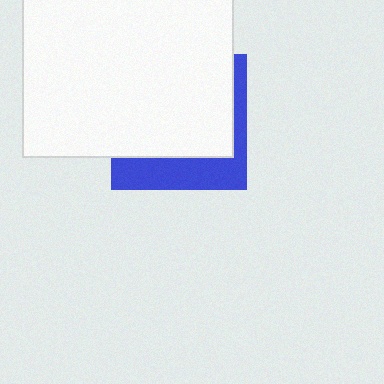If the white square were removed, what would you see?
You would see the complete blue square.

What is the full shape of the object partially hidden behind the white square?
The partially hidden object is a blue square.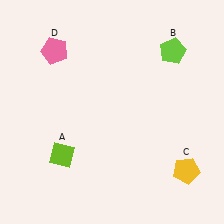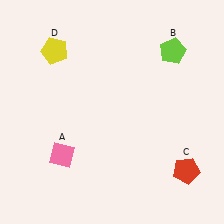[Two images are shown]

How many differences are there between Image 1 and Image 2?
There are 3 differences between the two images.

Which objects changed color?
A changed from lime to pink. C changed from yellow to red. D changed from pink to yellow.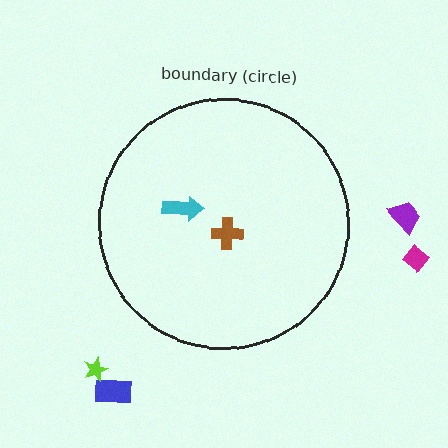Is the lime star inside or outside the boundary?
Outside.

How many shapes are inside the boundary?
2 inside, 4 outside.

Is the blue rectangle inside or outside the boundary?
Outside.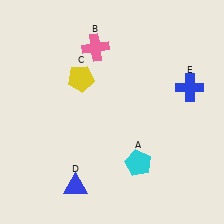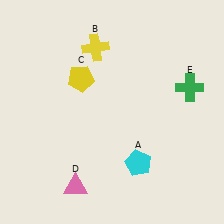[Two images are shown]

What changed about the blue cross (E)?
In Image 1, E is blue. In Image 2, it changed to green.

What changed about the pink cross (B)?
In Image 1, B is pink. In Image 2, it changed to yellow.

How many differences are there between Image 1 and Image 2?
There are 3 differences between the two images.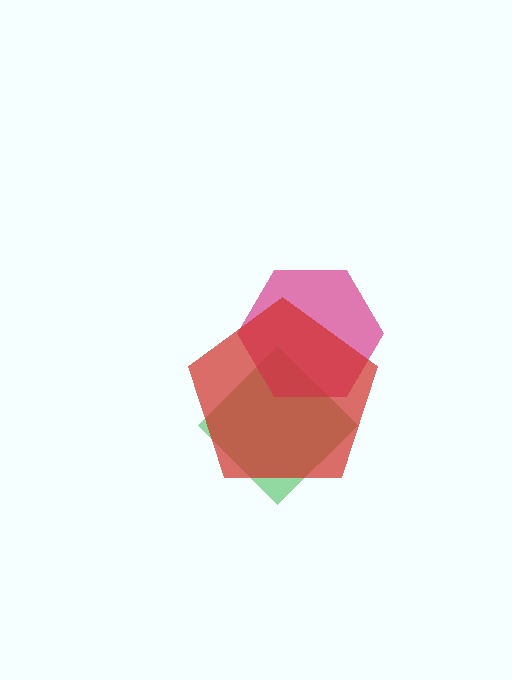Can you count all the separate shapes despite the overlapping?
Yes, there are 3 separate shapes.